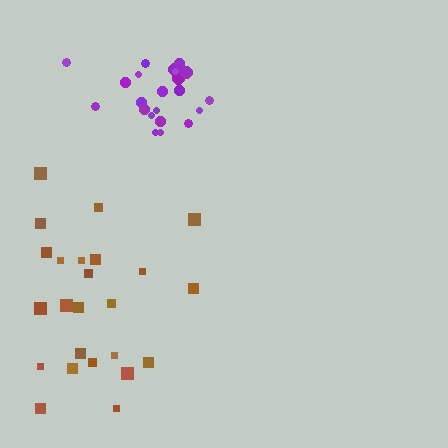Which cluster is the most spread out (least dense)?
Brown.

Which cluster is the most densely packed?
Purple.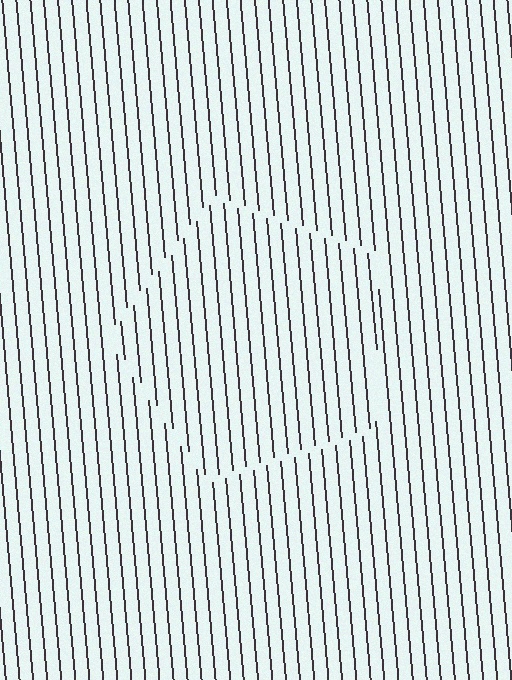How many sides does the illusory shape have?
5 sides — the line-ends trace a pentagon.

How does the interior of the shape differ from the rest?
The interior of the shape contains the same grating, shifted by half a period — the contour is defined by the phase discontinuity where line-ends from the inner and outer gratings abut.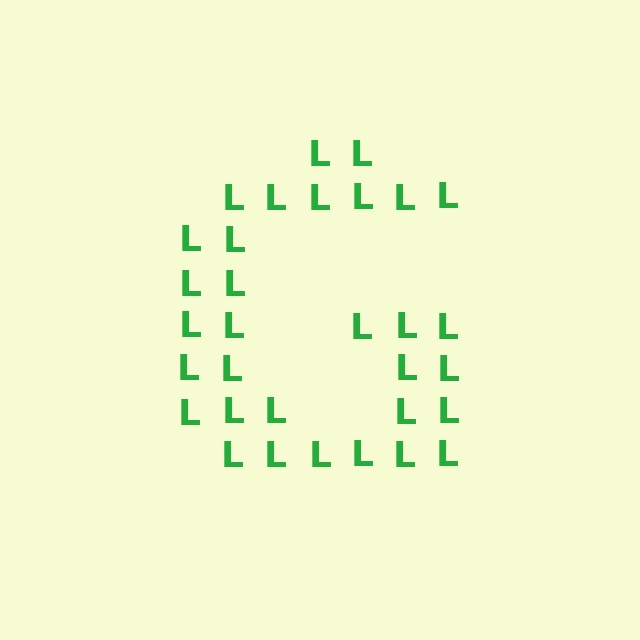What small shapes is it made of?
It is made of small letter L's.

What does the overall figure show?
The overall figure shows the letter G.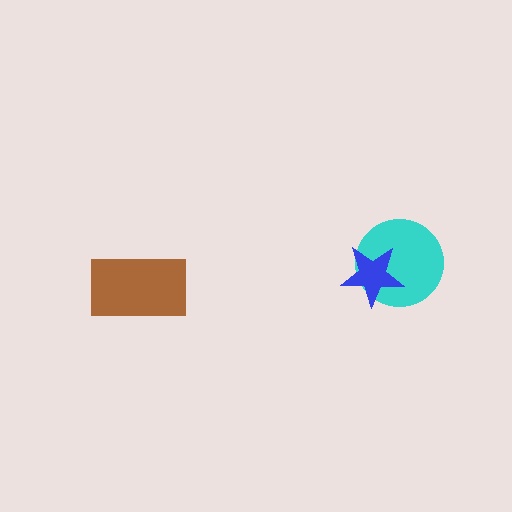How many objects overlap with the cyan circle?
1 object overlaps with the cyan circle.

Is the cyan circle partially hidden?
Yes, it is partially covered by another shape.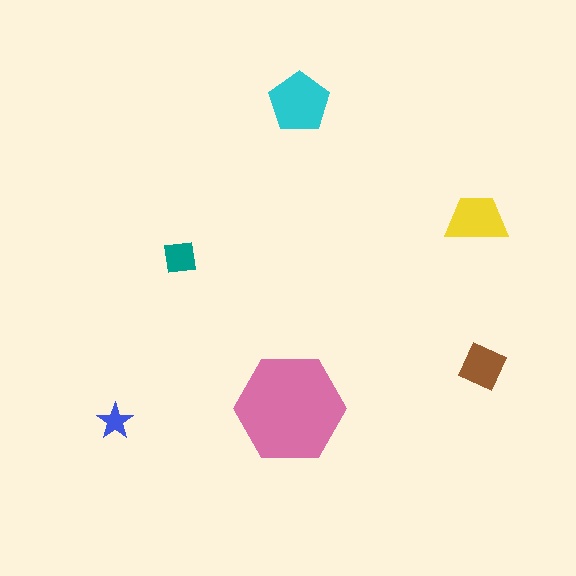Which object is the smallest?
The blue star.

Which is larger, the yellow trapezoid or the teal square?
The yellow trapezoid.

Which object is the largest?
The pink hexagon.